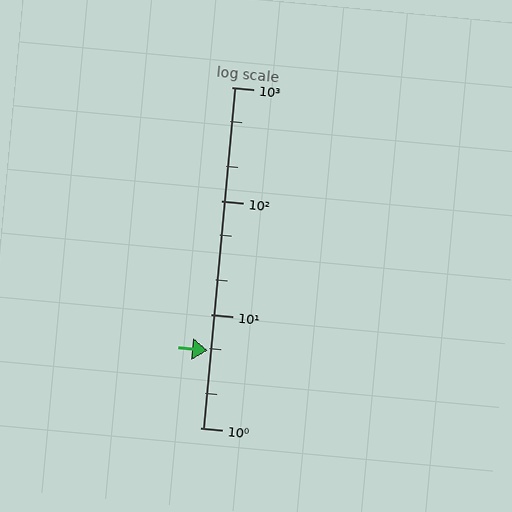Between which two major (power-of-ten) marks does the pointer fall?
The pointer is between 1 and 10.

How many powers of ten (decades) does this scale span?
The scale spans 3 decades, from 1 to 1000.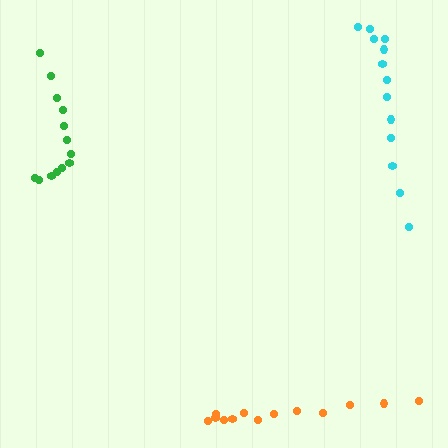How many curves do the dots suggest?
There are 3 distinct paths.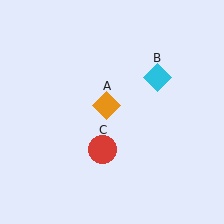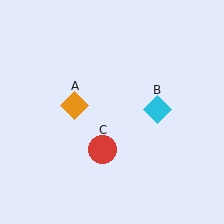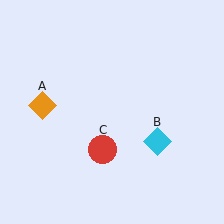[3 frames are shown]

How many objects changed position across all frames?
2 objects changed position: orange diamond (object A), cyan diamond (object B).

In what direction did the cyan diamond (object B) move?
The cyan diamond (object B) moved down.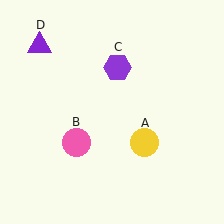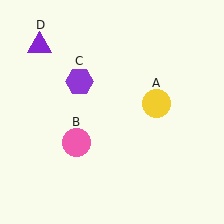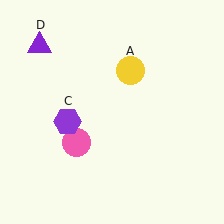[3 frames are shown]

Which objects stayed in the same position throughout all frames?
Pink circle (object B) and purple triangle (object D) remained stationary.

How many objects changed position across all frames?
2 objects changed position: yellow circle (object A), purple hexagon (object C).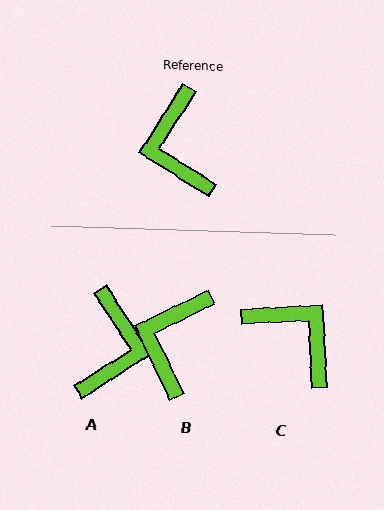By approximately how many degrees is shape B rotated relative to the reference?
Approximately 31 degrees clockwise.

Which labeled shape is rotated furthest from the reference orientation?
A, about 156 degrees away.